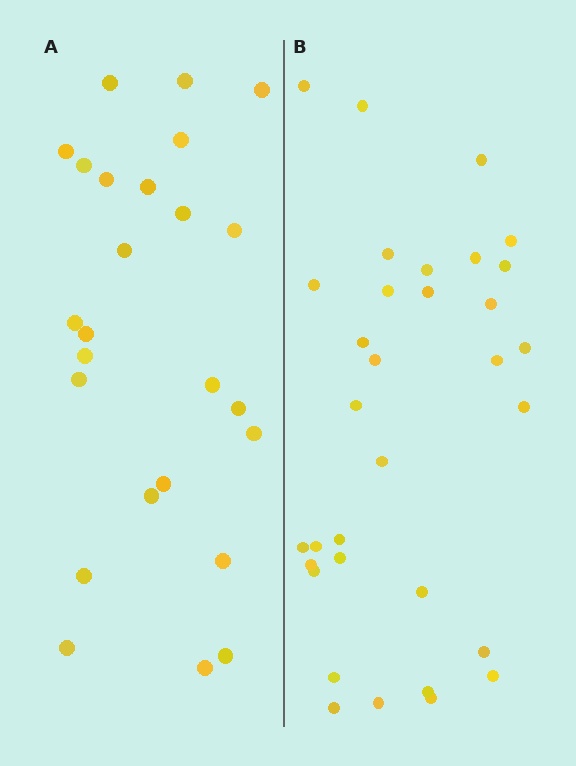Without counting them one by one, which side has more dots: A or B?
Region B (the right region) has more dots.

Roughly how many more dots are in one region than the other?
Region B has roughly 8 or so more dots than region A.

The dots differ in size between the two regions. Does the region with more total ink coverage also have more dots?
No. Region A has more total ink coverage because its dots are larger, but region B actually contains more individual dots. Total area can be misleading — the number of items is what matters here.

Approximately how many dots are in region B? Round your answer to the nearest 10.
About 30 dots. (The exact count is 33, which rounds to 30.)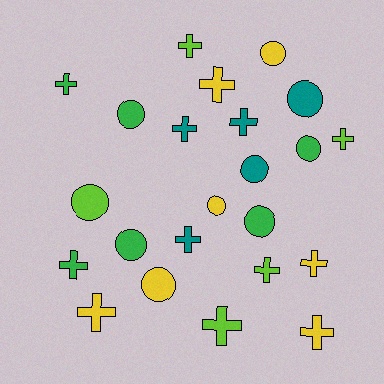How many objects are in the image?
There are 23 objects.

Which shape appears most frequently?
Cross, with 13 objects.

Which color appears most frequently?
Yellow, with 7 objects.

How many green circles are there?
There are 4 green circles.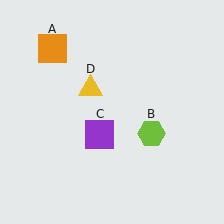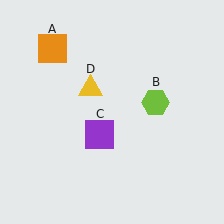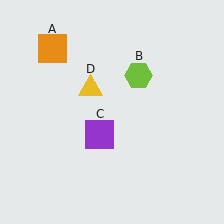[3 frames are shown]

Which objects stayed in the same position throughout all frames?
Orange square (object A) and purple square (object C) and yellow triangle (object D) remained stationary.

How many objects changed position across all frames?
1 object changed position: lime hexagon (object B).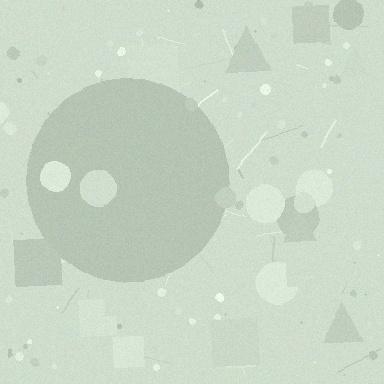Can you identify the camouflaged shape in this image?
The camouflaged shape is a circle.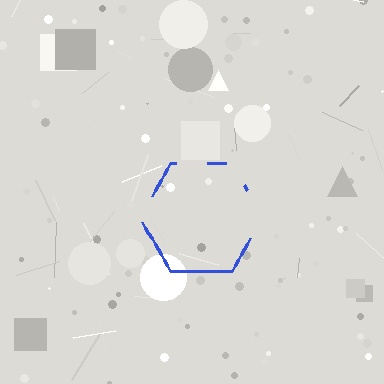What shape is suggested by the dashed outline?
The dashed outline suggests a hexagon.